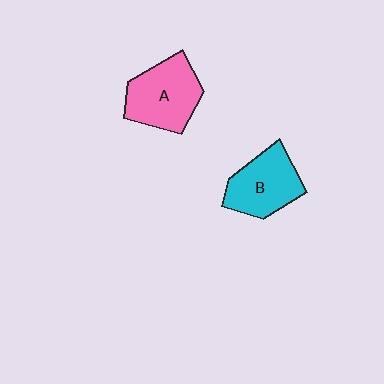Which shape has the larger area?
Shape A (pink).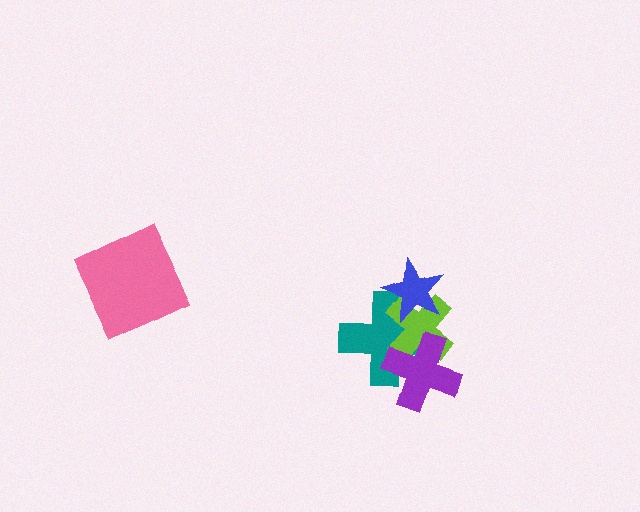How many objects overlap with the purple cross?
2 objects overlap with the purple cross.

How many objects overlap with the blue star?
2 objects overlap with the blue star.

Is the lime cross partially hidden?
Yes, it is partially covered by another shape.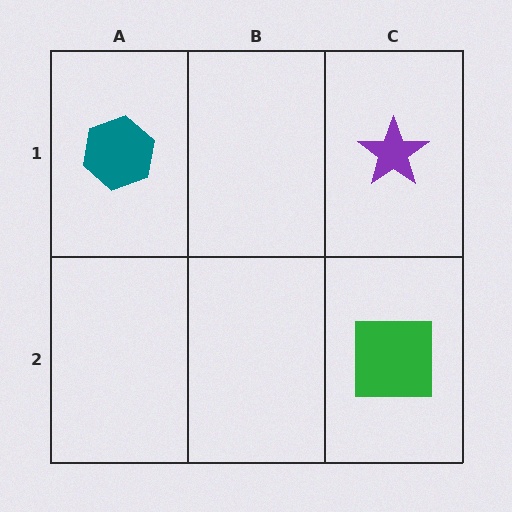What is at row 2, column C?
A green square.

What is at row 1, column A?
A teal hexagon.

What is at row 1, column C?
A purple star.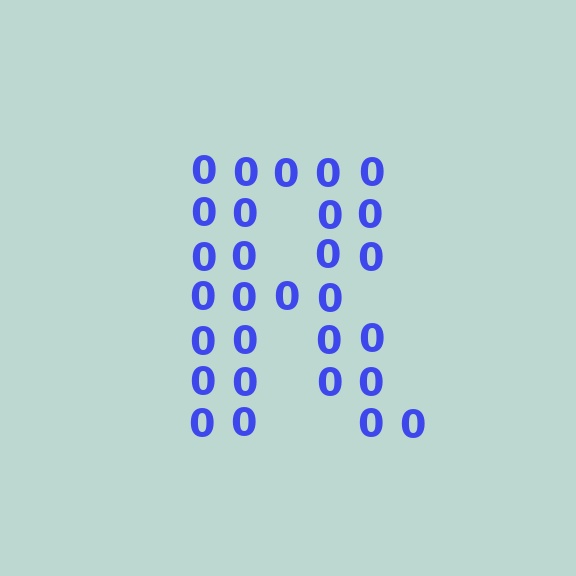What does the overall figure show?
The overall figure shows the letter R.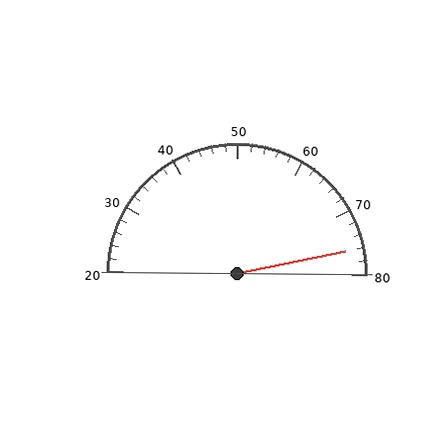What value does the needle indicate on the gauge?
The needle indicates approximately 76.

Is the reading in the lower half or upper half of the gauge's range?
The reading is in the upper half of the range (20 to 80).